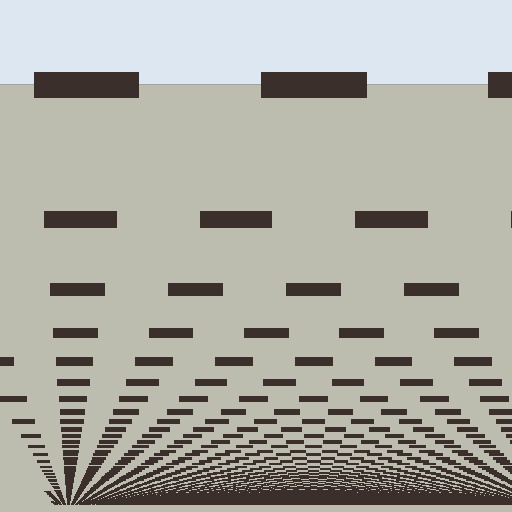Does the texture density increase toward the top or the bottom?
Density increases toward the bottom.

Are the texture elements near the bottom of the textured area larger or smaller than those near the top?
Smaller. The gradient is inverted — elements near the bottom are smaller and denser.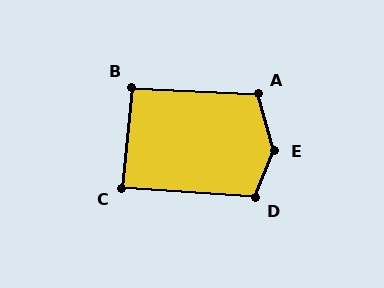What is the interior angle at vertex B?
Approximately 92 degrees (approximately right).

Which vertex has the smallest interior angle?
C, at approximately 88 degrees.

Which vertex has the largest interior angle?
E, at approximately 141 degrees.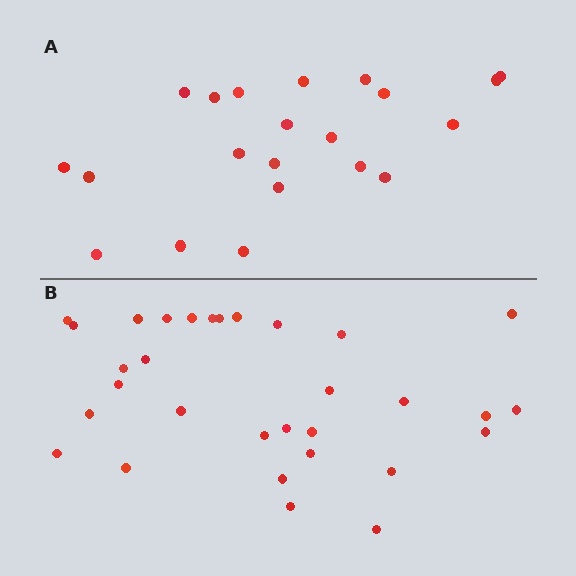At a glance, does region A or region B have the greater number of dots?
Region B (the bottom region) has more dots.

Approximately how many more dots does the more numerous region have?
Region B has roughly 10 or so more dots than region A.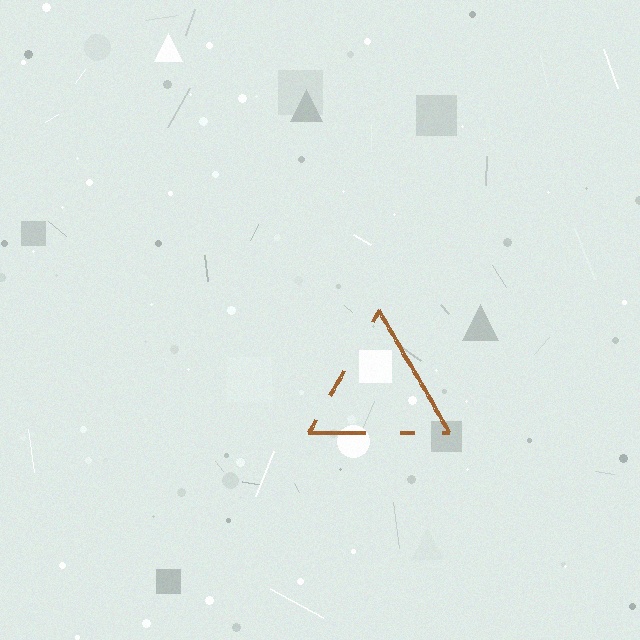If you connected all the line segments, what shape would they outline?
They would outline a triangle.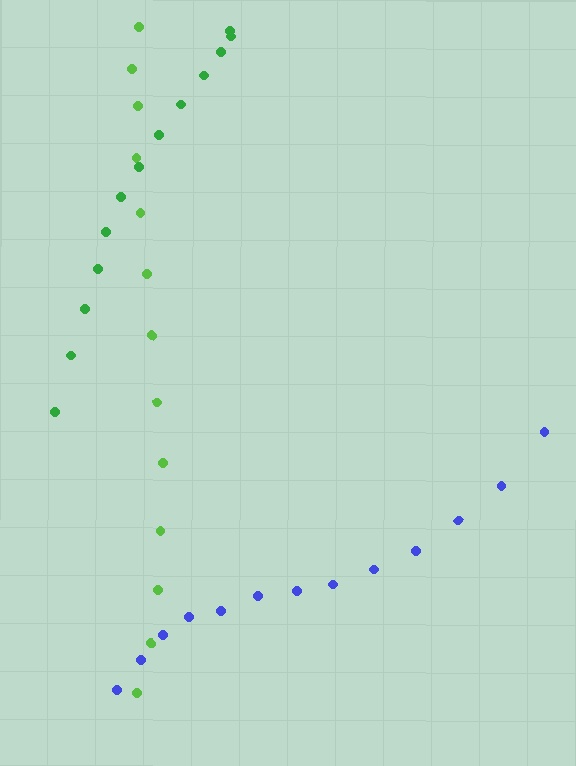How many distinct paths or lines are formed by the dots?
There are 3 distinct paths.